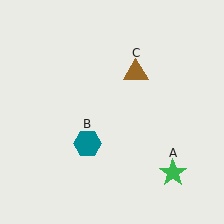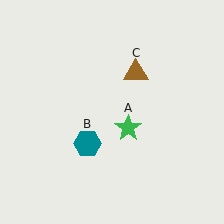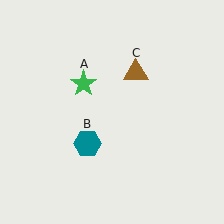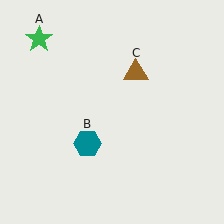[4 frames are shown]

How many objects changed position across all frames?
1 object changed position: green star (object A).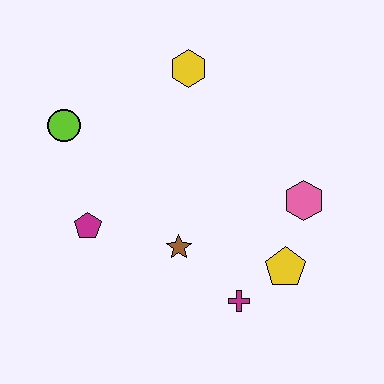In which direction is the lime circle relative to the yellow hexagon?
The lime circle is to the left of the yellow hexagon.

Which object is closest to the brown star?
The magenta cross is closest to the brown star.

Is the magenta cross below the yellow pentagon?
Yes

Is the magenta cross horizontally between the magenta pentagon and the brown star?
No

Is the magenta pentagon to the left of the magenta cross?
Yes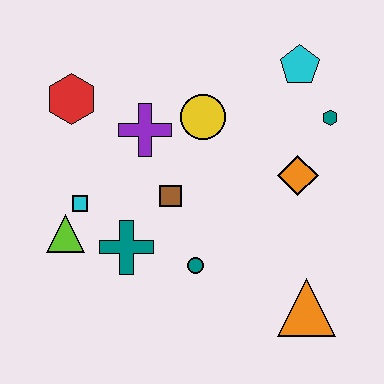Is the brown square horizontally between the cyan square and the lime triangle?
No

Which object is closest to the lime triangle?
The cyan square is closest to the lime triangle.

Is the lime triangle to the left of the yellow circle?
Yes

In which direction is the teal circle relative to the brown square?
The teal circle is below the brown square.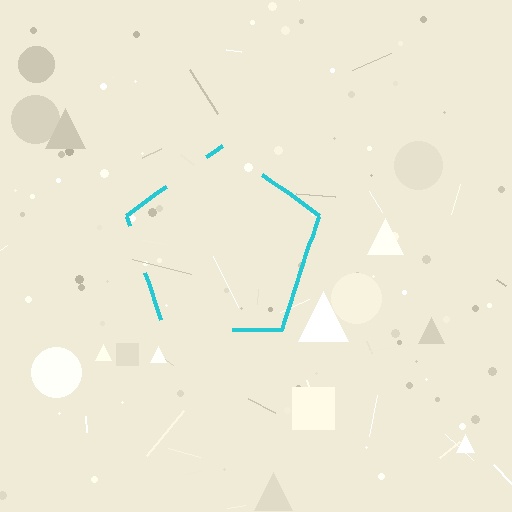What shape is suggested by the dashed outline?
The dashed outline suggests a pentagon.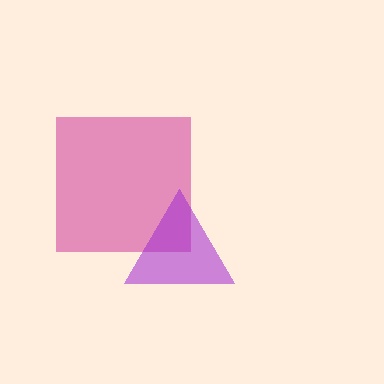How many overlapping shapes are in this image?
There are 2 overlapping shapes in the image.